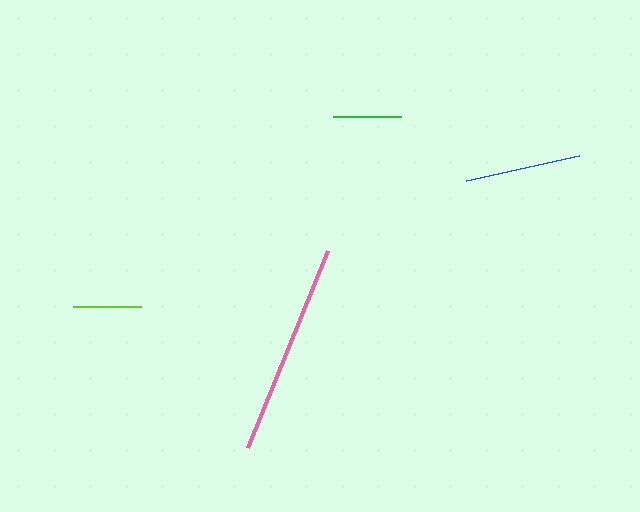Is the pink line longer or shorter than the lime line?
The pink line is longer than the lime line.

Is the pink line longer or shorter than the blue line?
The pink line is longer than the blue line.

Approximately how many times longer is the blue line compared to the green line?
The blue line is approximately 1.7 times the length of the green line.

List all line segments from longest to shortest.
From longest to shortest: pink, blue, green, lime.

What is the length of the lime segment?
The lime segment is approximately 68 pixels long.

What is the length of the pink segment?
The pink segment is approximately 213 pixels long.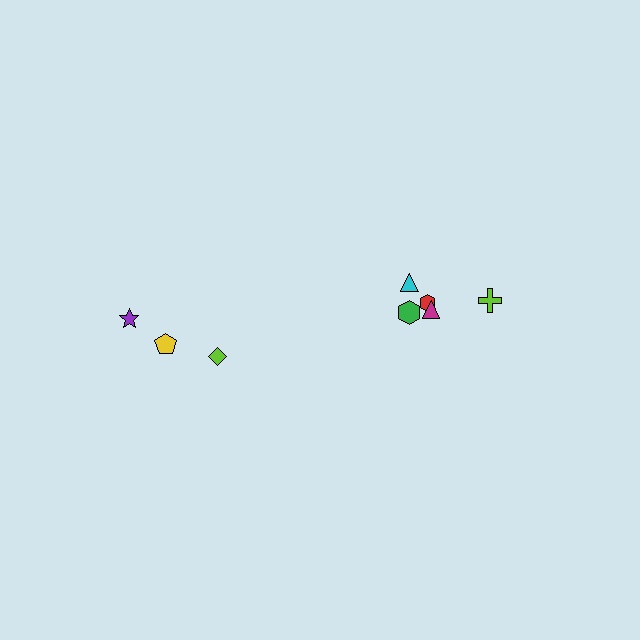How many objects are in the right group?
There are 5 objects.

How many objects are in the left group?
There are 3 objects.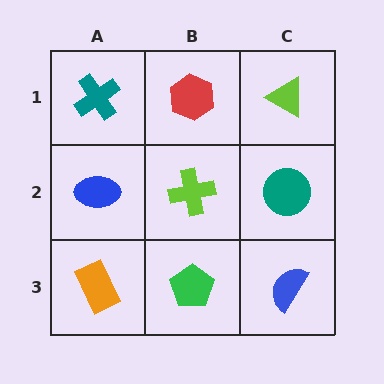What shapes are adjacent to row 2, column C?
A lime triangle (row 1, column C), a blue semicircle (row 3, column C), a lime cross (row 2, column B).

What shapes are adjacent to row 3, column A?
A blue ellipse (row 2, column A), a green pentagon (row 3, column B).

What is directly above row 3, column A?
A blue ellipse.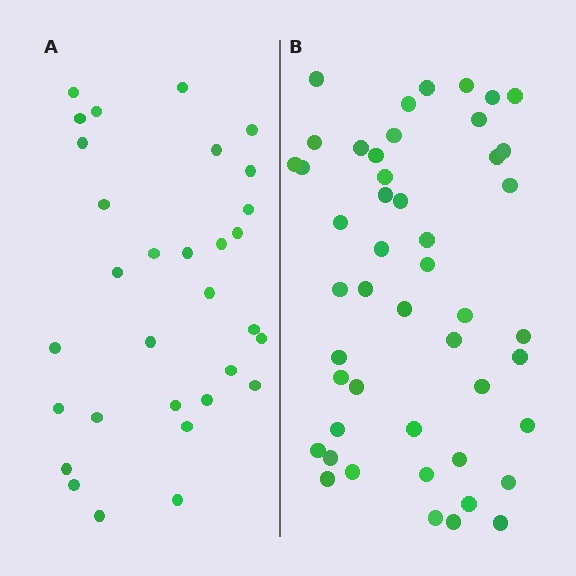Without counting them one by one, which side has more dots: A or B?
Region B (the right region) has more dots.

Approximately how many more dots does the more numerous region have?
Region B has approximately 15 more dots than region A.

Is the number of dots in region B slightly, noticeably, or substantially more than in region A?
Region B has substantially more. The ratio is roughly 1.5 to 1.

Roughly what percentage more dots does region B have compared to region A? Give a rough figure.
About 55% more.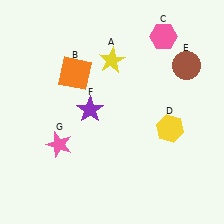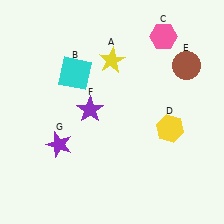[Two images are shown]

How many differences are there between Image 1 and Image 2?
There are 2 differences between the two images.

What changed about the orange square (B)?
In Image 1, B is orange. In Image 2, it changed to cyan.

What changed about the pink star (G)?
In Image 1, G is pink. In Image 2, it changed to purple.